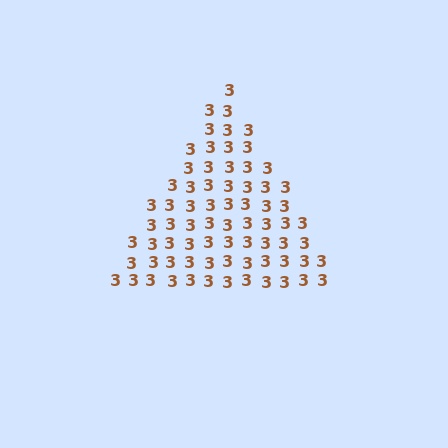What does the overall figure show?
The overall figure shows a triangle.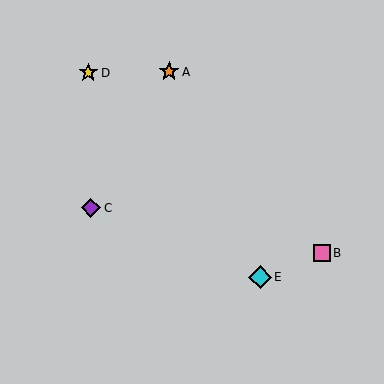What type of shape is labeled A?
Shape A is an orange star.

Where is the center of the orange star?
The center of the orange star is at (169, 72).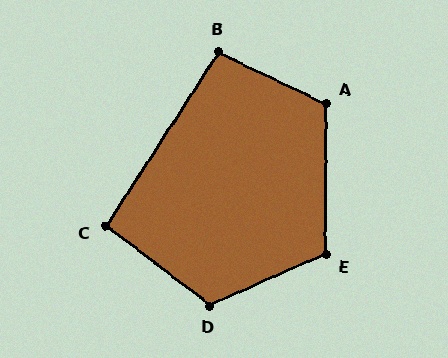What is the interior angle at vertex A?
Approximately 115 degrees (obtuse).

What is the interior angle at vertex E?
Approximately 114 degrees (obtuse).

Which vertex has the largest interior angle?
D, at approximately 119 degrees.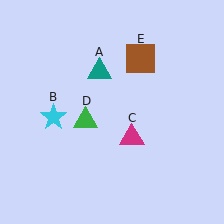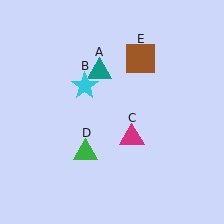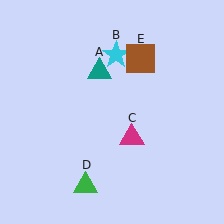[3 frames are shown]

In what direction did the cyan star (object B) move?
The cyan star (object B) moved up and to the right.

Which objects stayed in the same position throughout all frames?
Teal triangle (object A) and magenta triangle (object C) and brown square (object E) remained stationary.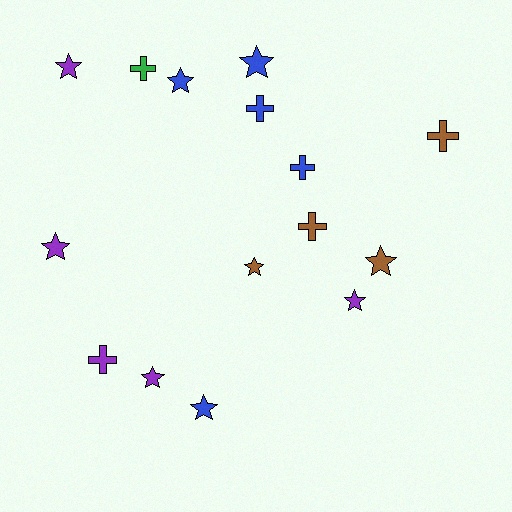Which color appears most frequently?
Purple, with 5 objects.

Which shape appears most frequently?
Star, with 9 objects.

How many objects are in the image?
There are 15 objects.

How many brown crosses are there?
There are 2 brown crosses.